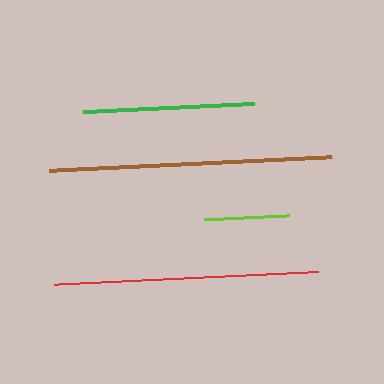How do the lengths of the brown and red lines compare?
The brown and red lines are approximately the same length.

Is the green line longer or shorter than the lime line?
The green line is longer than the lime line.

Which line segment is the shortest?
The lime line is the shortest at approximately 85 pixels.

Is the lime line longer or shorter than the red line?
The red line is longer than the lime line.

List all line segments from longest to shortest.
From longest to shortest: brown, red, green, lime.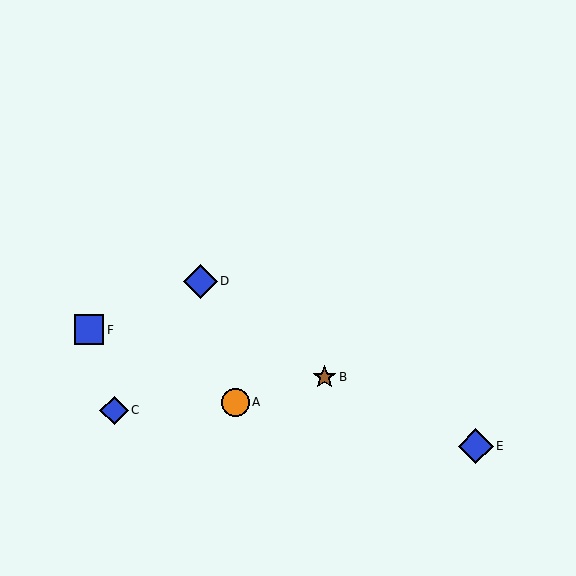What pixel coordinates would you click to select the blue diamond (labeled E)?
Click at (476, 446) to select the blue diamond E.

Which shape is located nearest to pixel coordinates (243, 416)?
The orange circle (labeled A) at (235, 402) is nearest to that location.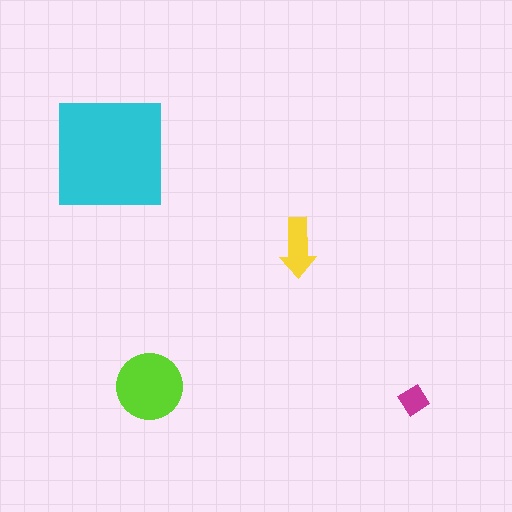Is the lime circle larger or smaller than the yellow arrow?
Larger.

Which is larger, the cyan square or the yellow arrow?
The cyan square.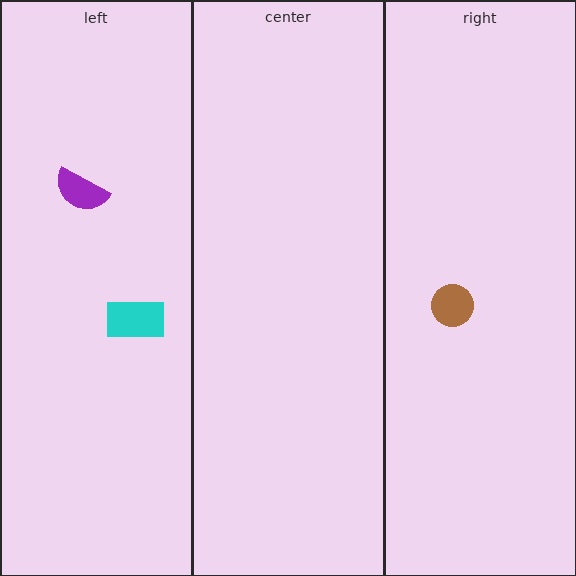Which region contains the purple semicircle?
The left region.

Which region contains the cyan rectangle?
The left region.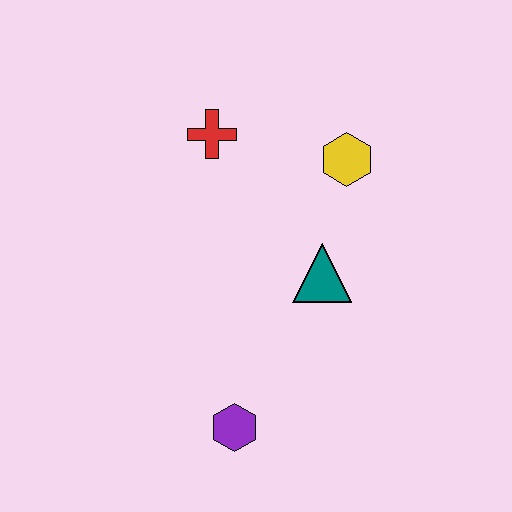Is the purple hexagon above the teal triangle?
No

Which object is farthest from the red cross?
The purple hexagon is farthest from the red cross.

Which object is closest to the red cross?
The yellow hexagon is closest to the red cross.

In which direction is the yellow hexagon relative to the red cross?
The yellow hexagon is to the right of the red cross.